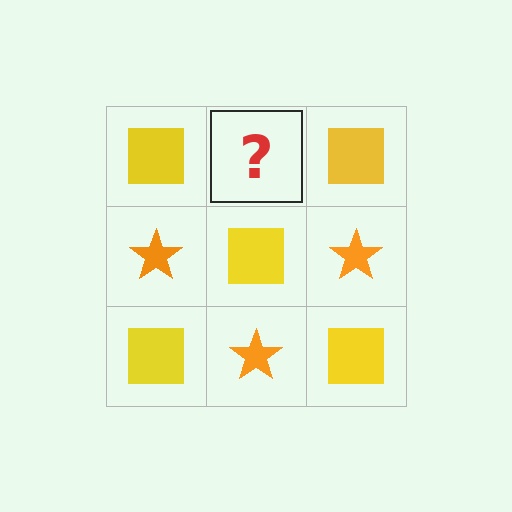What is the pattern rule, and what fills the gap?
The rule is that it alternates yellow square and orange star in a checkerboard pattern. The gap should be filled with an orange star.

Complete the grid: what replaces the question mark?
The question mark should be replaced with an orange star.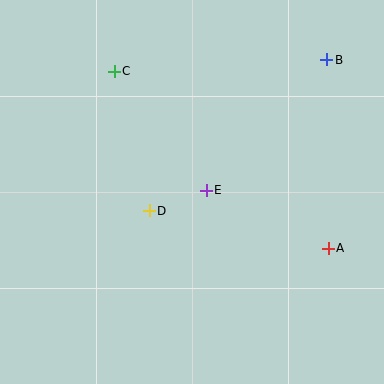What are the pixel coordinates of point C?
Point C is at (114, 71).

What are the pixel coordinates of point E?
Point E is at (206, 190).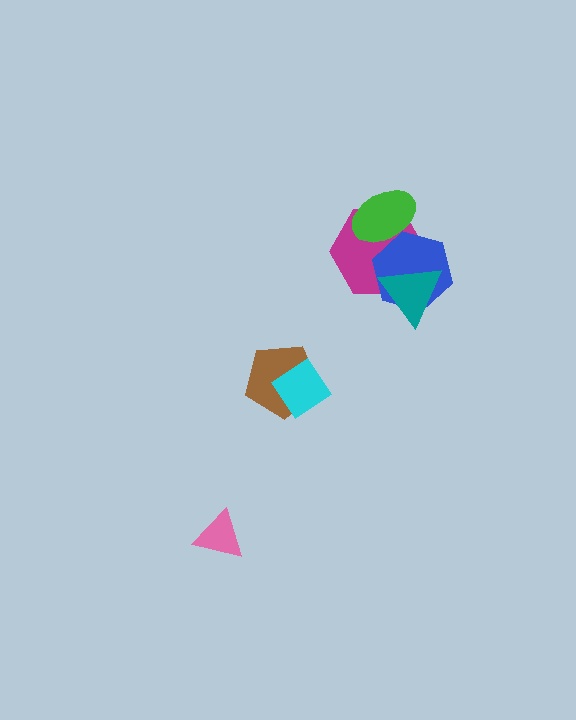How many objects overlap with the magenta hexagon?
3 objects overlap with the magenta hexagon.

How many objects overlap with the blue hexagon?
3 objects overlap with the blue hexagon.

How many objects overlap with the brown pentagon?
1 object overlaps with the brown pentagon.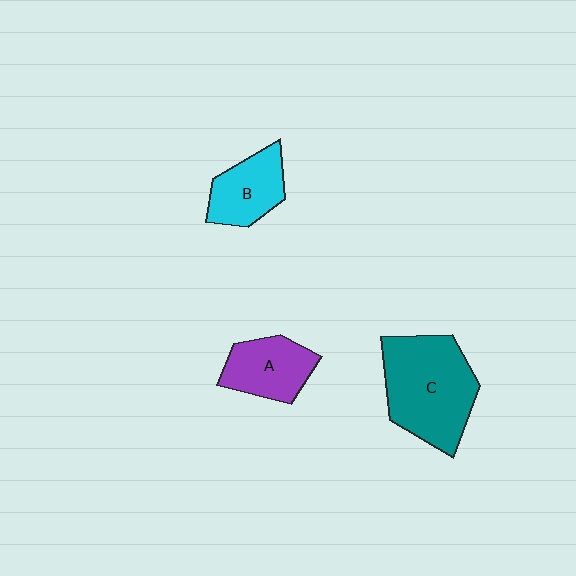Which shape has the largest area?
Shape C (teal).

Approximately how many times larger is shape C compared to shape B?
Approximately 1.9 times.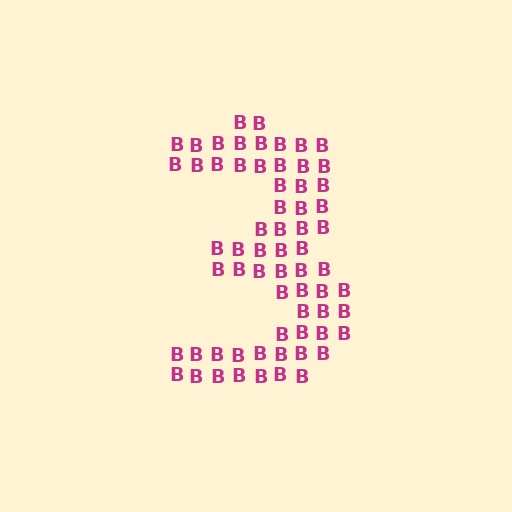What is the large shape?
The large shape is the digit 3.